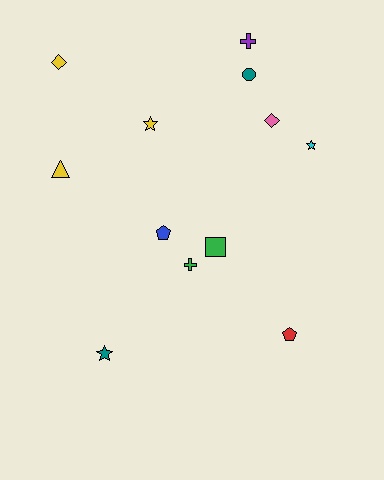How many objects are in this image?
There are 12 objects.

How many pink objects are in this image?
There is 1 pink object.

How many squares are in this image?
There is 1 square.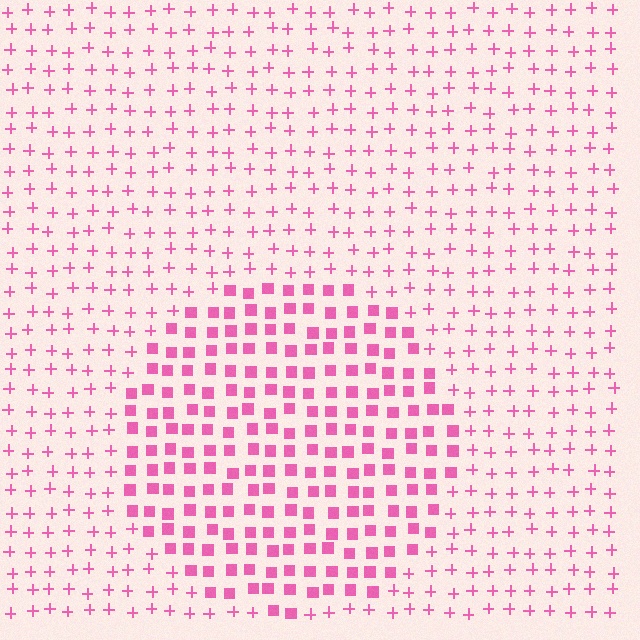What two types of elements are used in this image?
The image uses squares inside the circle region and plus signs outside it.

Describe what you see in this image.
The image is filled with small pink elements arranged in a uniform grid. A circle-shaped region contains squares, while the surrounding area contains plus signs. The boundary is defined purely by the change in element shape.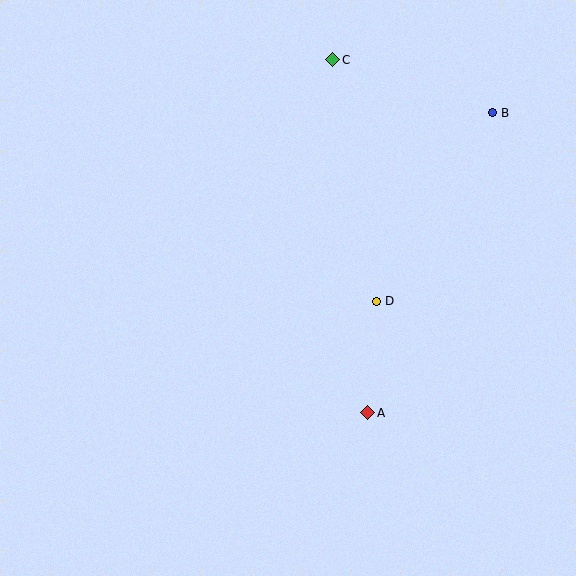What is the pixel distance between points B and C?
The distance between B and C is 168 pixels.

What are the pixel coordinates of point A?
Point A is at (368, 413).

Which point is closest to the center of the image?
Point D at (376, 301) is closest to the center.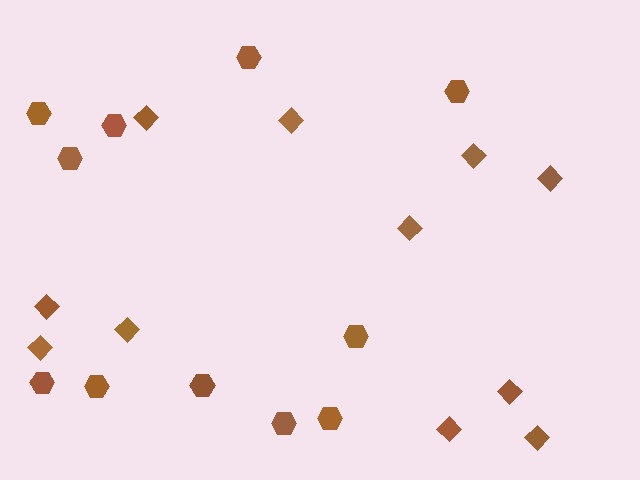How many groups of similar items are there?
There are 2 groups: one group of diamonds (11) and one group of hexagons (11).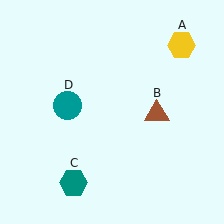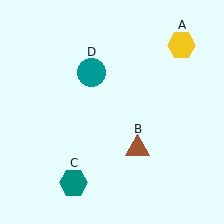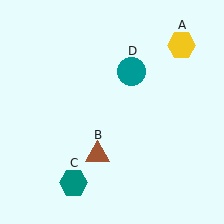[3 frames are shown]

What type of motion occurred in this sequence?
The brown triangle (object B), teal circle (object D) rotated clockwise around the center of the scene.